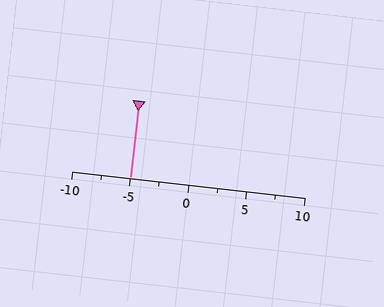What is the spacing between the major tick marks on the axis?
The major ticks are spaced 5 apart.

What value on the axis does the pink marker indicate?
The marker indicates approximately -5.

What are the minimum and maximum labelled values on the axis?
The axis runs from -10 to 10.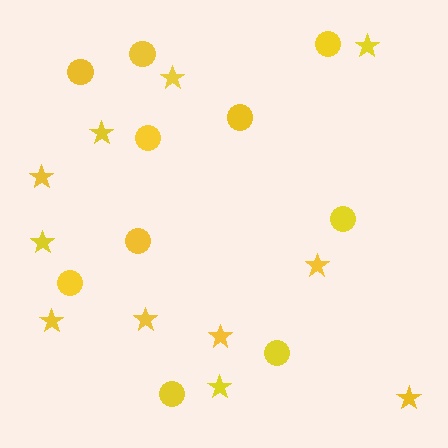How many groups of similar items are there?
There are 2 groups: one group of circles (10) and one group of stars (11).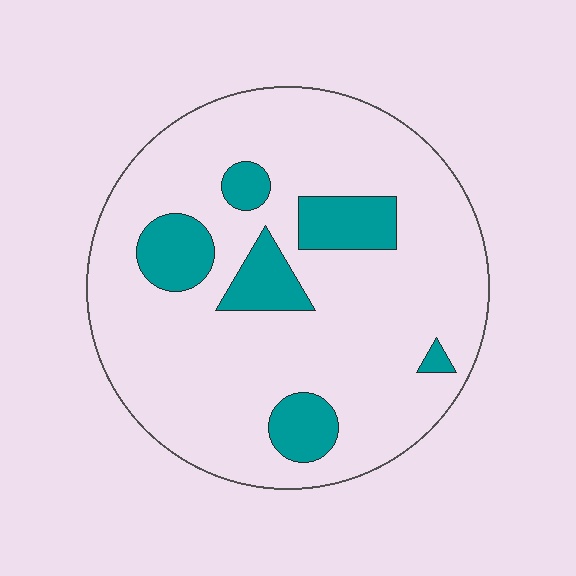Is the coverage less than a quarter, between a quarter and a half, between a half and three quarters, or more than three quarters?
Less than a quarter.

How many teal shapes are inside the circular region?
6.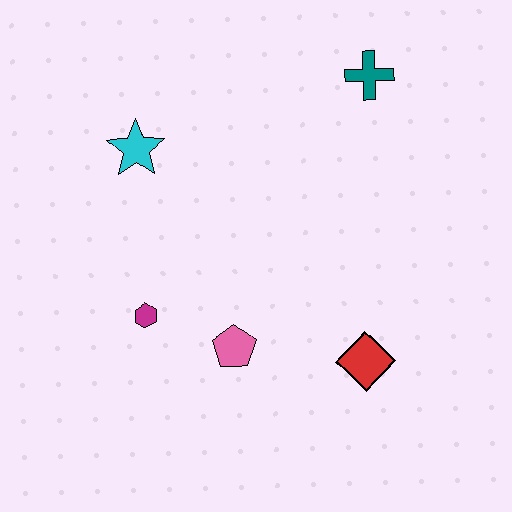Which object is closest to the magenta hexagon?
The pink pentagon is closest to the magenta hexagon.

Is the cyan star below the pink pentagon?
No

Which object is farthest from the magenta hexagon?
The teal cross is farthest from the magenta hexagon.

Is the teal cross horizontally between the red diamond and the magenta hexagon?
No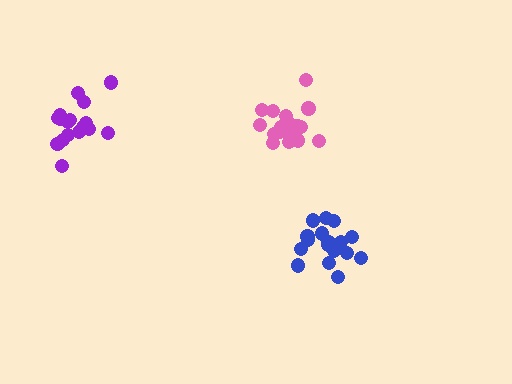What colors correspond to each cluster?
The clusters are colored: blue, pink, purple.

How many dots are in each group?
Group 1: 18 dots, Group 2: 19 dots, Group 3: 17 dots (54 total).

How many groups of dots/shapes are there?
There are 3 groups.